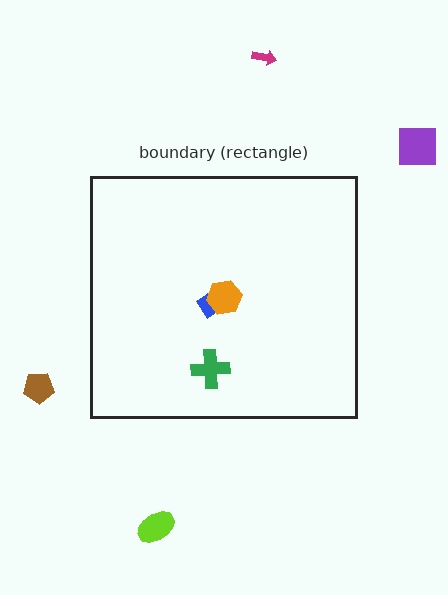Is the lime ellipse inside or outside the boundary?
Outside.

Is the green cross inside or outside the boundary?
Inside.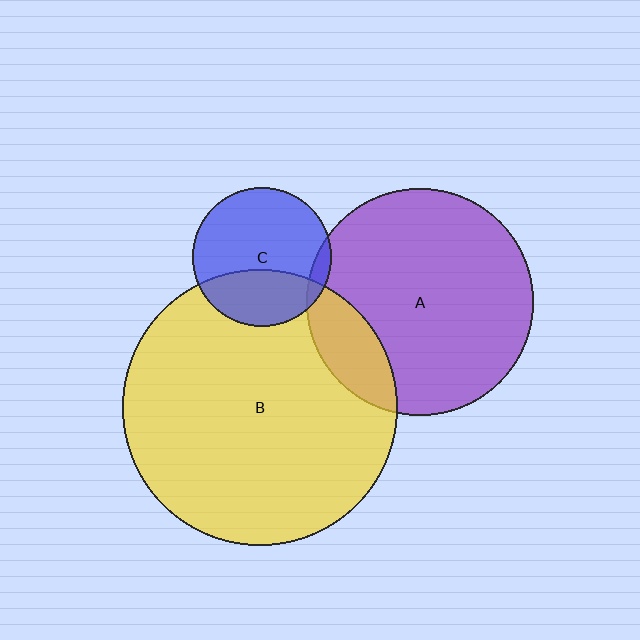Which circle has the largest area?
Circle B (yellow).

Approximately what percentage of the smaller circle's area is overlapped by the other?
Approximately 35%.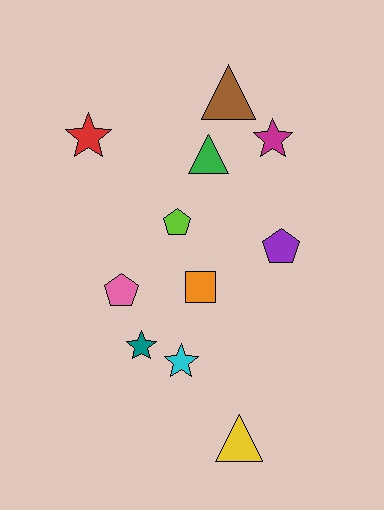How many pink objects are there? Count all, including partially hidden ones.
There is 1 pink object.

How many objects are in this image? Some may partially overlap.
There are 11 objects.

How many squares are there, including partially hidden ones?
There is 1 square.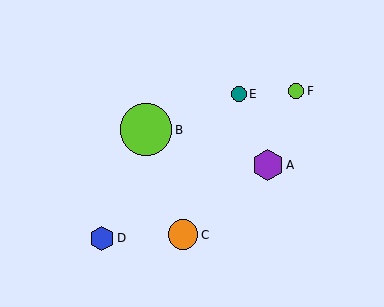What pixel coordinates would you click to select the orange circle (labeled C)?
Click at (183, 235) to select the orange circle C.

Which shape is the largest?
The lime circle (labeled B) is the largest.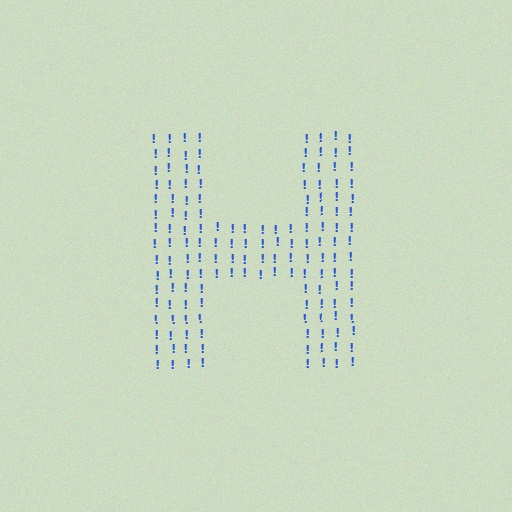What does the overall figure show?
The overall figure shows the letter H.